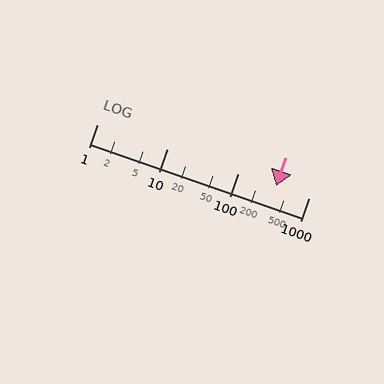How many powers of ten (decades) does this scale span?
The scale spans 3 decades, from 1 to 1000.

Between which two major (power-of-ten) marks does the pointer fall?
The pointer is between 100 and 1000.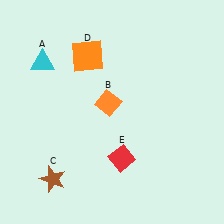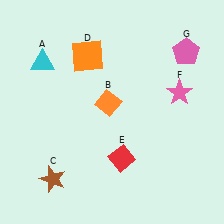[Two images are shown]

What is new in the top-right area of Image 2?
A pink pentagon (G) was added in the top-right area of Image 2.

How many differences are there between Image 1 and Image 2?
There are 2 differences between the two images.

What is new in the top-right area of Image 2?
A pink star (F) was added in the top-right area of Image 2.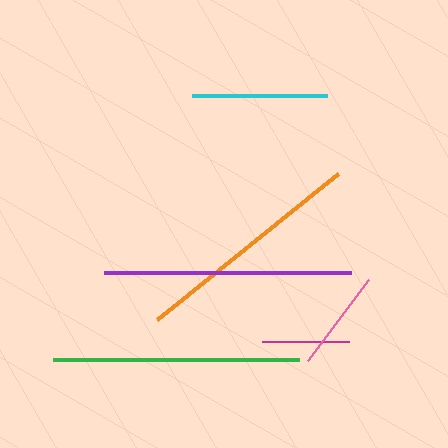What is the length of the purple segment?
The purple segment is approximately 246 pixels long.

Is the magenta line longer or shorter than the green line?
The green line is longer than the magenta line.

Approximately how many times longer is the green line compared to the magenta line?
The green line is approximately 2.8 times the length of the magenta line.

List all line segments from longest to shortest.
From longest to shortest: green, purple, orange, cyan, pink, magenta.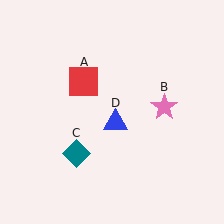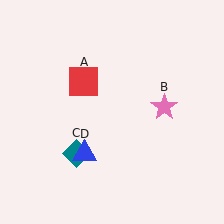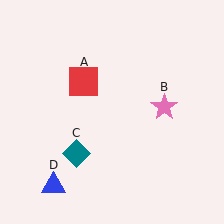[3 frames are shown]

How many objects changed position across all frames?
1 object changed position: blue triangle (object D).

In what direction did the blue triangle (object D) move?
The blue triangle (object D) moved down and to the left.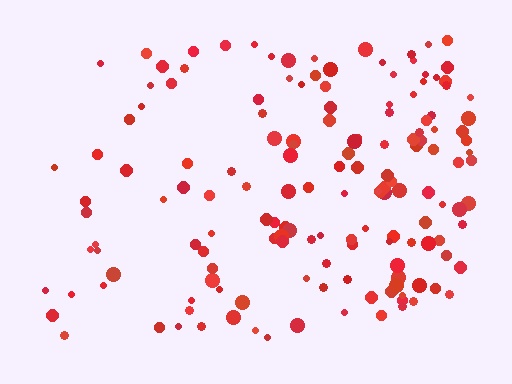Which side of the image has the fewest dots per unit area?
The left.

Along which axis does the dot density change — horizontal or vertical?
Horizontal.